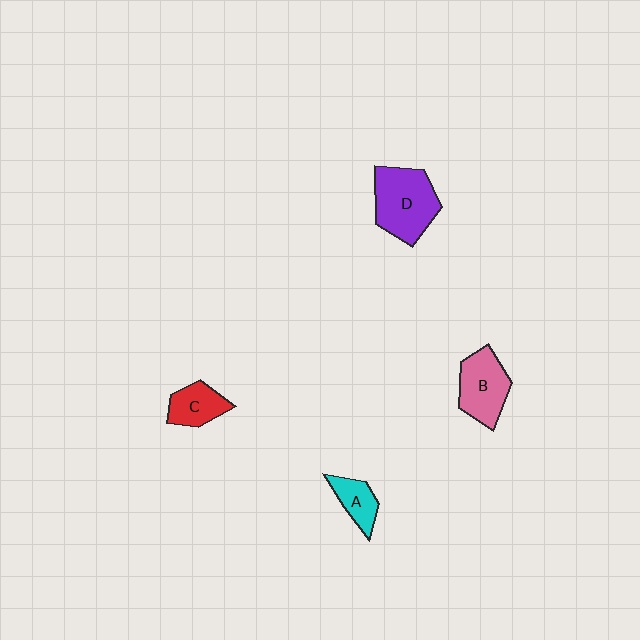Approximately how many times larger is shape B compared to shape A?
Approximately 1.8 times.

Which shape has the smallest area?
Shape A (cyan).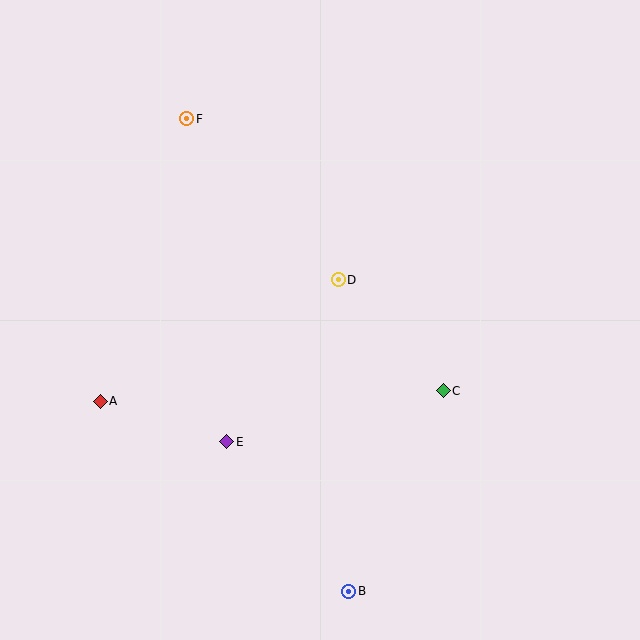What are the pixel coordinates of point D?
Point D is at (338, 280).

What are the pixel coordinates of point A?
Point A is at (100, 401).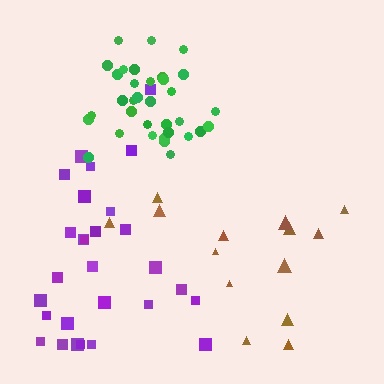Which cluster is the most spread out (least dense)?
Brown.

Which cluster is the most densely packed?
Green.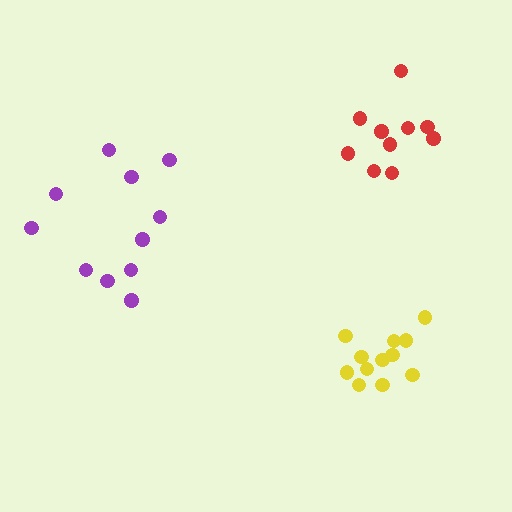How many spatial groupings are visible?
There are 3 spatial groupings.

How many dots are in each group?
Group 1: 12 dots, Group 2: 10 dots, Group 3: 11 dots (33 total).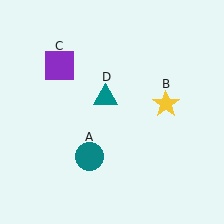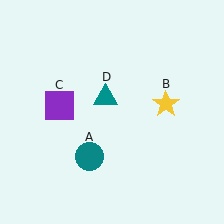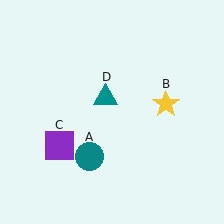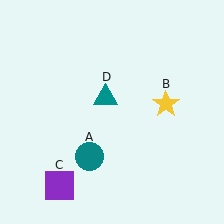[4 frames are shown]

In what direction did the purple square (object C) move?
The purple square (object C) moved down.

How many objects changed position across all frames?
1 object changed position: purple square (object C).